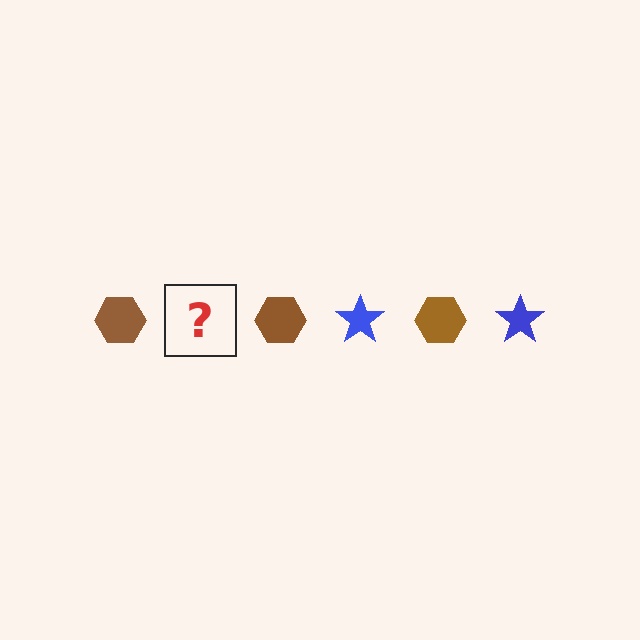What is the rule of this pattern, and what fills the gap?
The rule is that the pattern alternates between brown hexagon and blue star. The gap should be filled with a blue star.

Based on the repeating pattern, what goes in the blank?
The blank should be a blue star.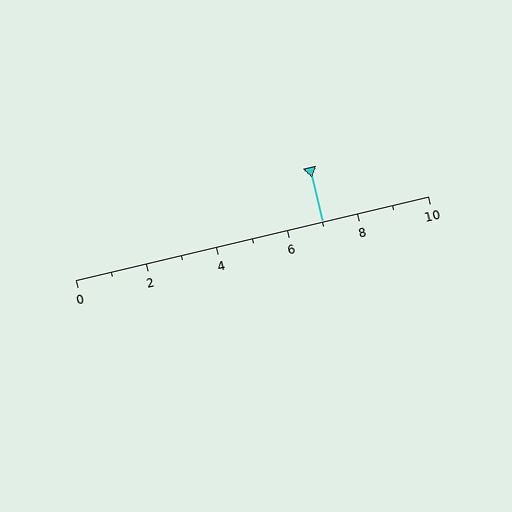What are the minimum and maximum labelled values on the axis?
The axis runs from 0 to 10.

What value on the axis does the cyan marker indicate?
The marker indicates approximately 7.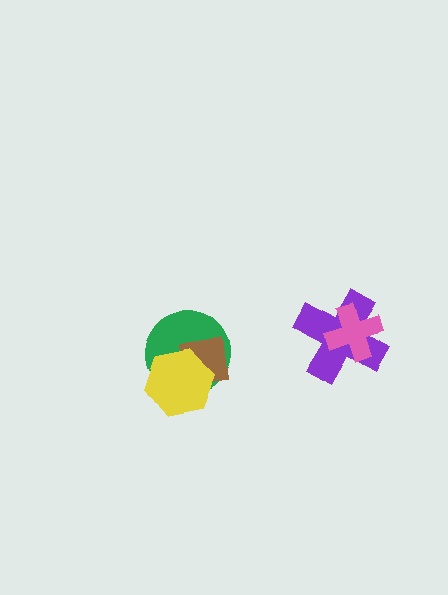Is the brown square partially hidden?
Yes, it is partially covered by another shape.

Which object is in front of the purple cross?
The pink cross is in front of the purple cross.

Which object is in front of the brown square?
The yellow hexagon is in front of the brown square.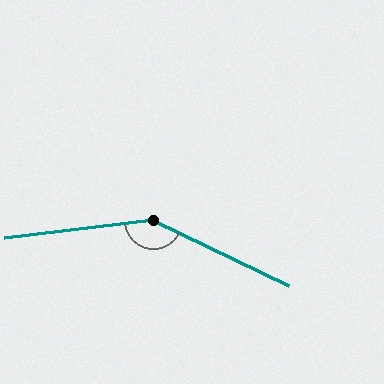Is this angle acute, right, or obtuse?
It is obtuse.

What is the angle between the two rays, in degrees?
Approximately 147 degrees.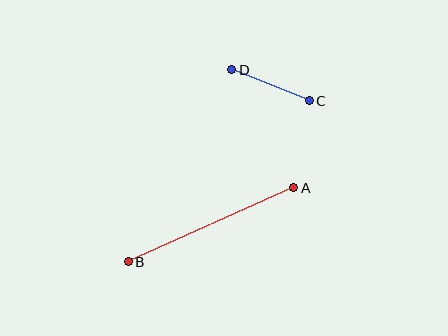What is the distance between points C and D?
The distance is approximately 83 pixels.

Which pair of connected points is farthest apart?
Points A and B are farthest apart.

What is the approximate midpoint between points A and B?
The midpoint is at approximately (211, 225) pixels.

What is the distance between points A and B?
The distance is approximately 181 pixels.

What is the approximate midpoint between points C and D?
The midpoint is at approximately (271, 85) pixels.